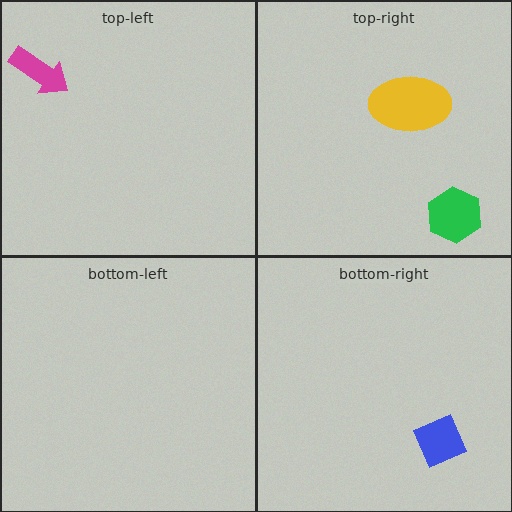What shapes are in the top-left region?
The magenta arrow.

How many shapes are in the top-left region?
1.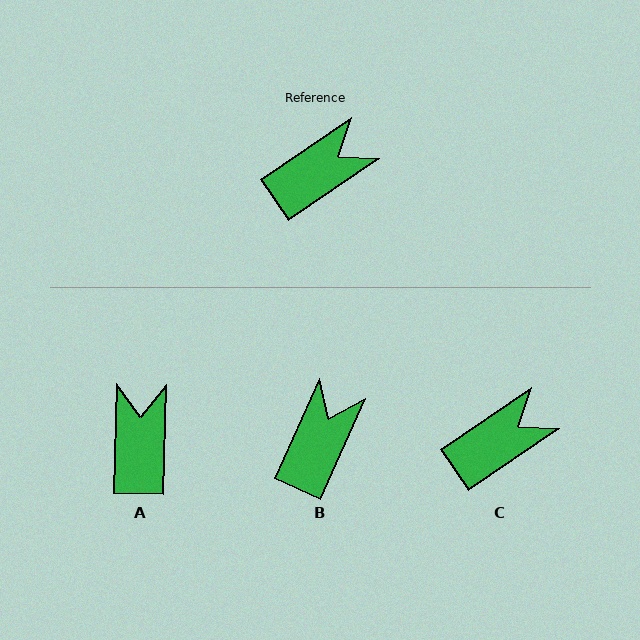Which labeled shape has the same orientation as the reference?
C.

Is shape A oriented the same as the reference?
No, it is off by about 54 degrees.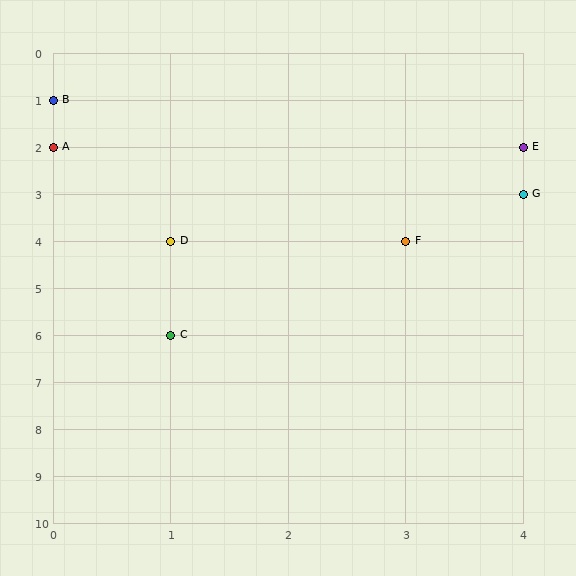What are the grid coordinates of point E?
Point E is at grid coordinates (4, 2).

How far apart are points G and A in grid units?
Points G and A are 4 columns and 1 row apart (about 4.1 grid units diagonally).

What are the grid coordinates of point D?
Point D is at grid coordinates (1, 4).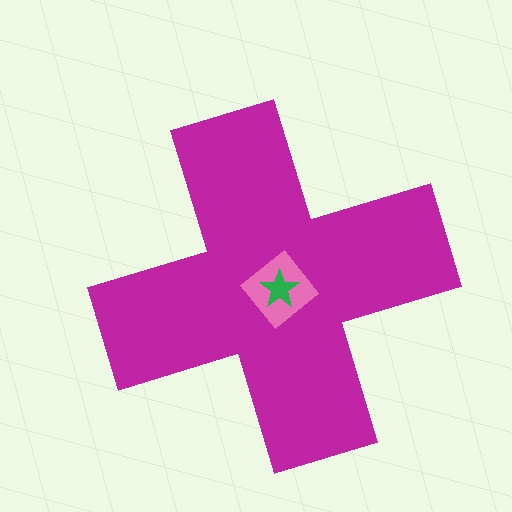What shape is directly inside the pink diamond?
The green star.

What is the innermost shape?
The green star.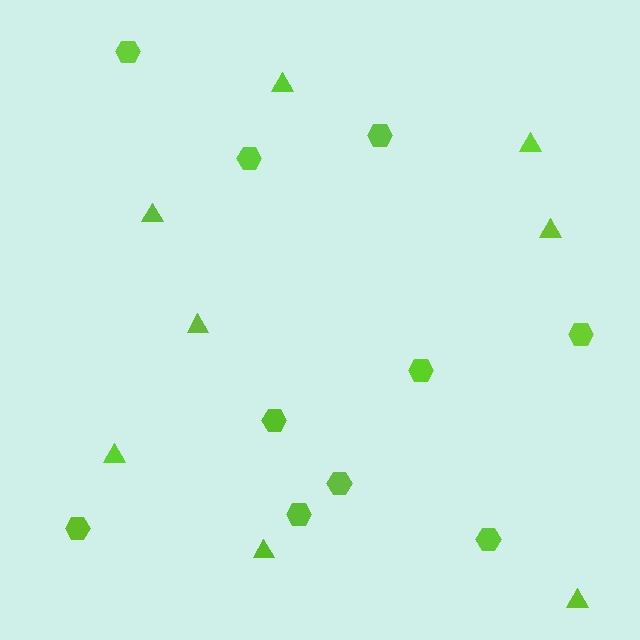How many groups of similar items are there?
There are 2 groups: one group of triangles (8) and one group of hexagons (10).